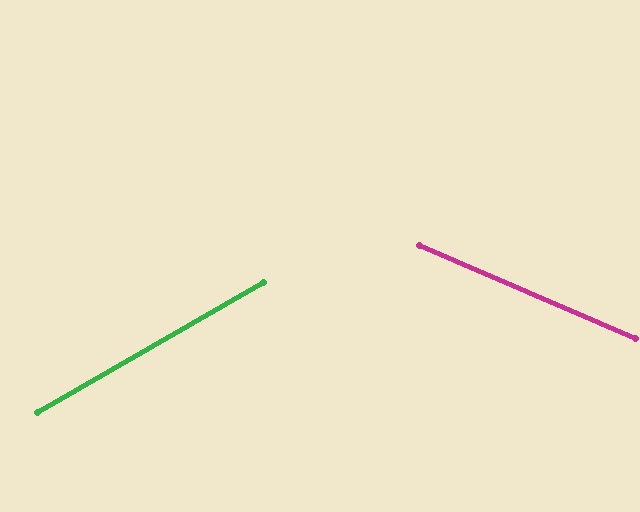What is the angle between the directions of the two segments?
Approximately 53 degrees.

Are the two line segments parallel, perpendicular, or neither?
Neither parallel nor perpendicular — they differ by about 53°.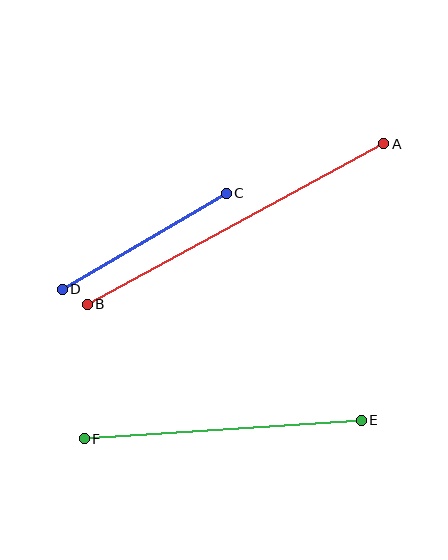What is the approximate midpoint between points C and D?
The midpoint is at approximately (144, 241) pixels.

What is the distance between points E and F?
The distance is approximately 278 pixels.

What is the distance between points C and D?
The distance is approximately 190 pixels.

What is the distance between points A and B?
The distance is approximately 337 pixels.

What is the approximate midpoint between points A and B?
The midpoint is at approximately (235, 224) pixels.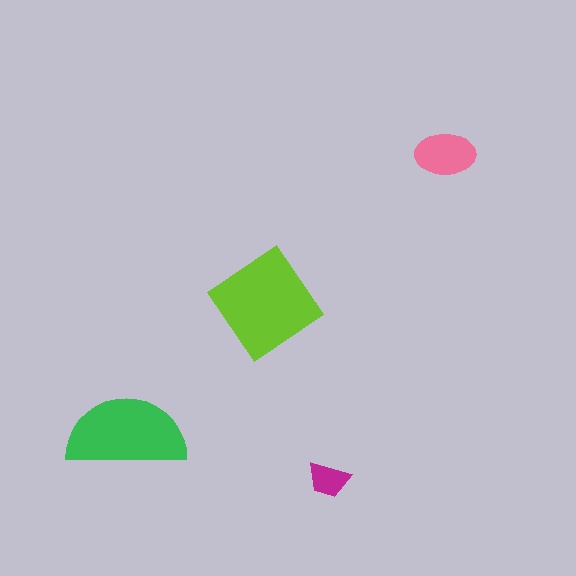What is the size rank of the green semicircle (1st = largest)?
2nd.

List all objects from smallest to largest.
The magenta trapezoid, the pink ellipse, the green semicircle, the lime diamond.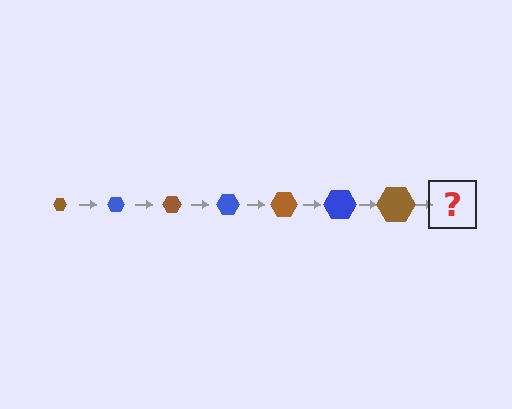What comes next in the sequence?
The next element should be a blue hexagon, larger than the previous one.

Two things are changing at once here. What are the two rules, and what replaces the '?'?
The two rules are that the hexagon grows larger each step and the color cycles through brown and blue. The '?' should be a blue hexagon, larger than the previous one.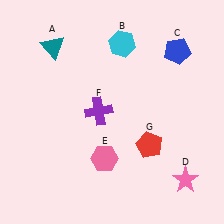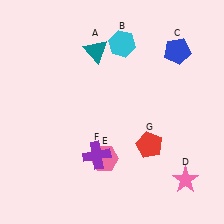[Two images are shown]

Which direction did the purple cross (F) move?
The purple cross (F) moved down.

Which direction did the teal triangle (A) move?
The teal triangle (A) moved right.